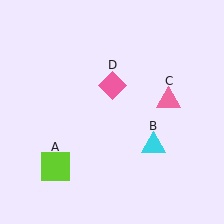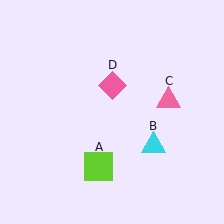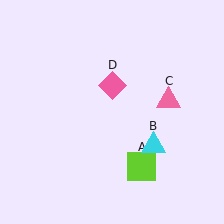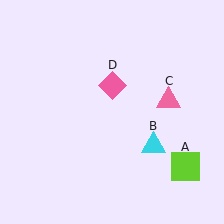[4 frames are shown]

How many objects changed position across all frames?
1 object changed position: lime square (object A).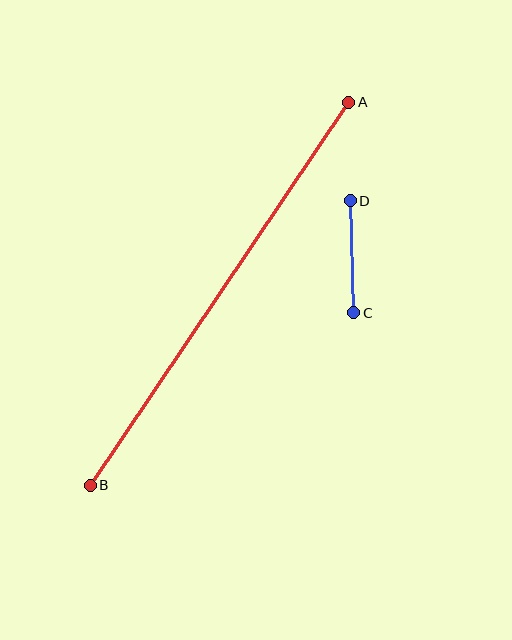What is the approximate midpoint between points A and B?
The midpoint is at approximately (219, 294) pixels.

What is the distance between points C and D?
The distance is approximately 112 pixels.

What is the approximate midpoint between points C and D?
The midpoint is at approximately (352, 257) pixels.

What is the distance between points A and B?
The distance is approximately 462 pixels.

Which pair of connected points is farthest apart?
Points A and B are farthest apart.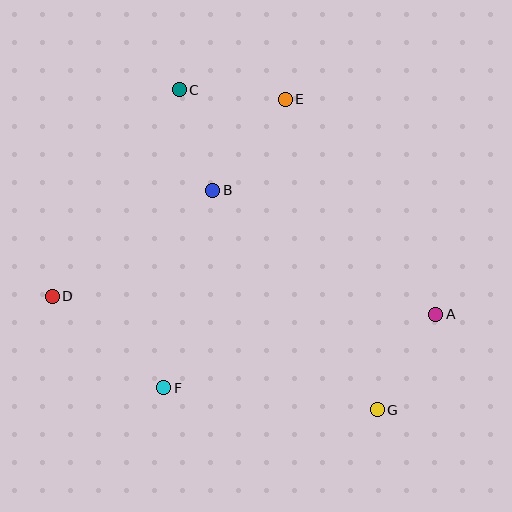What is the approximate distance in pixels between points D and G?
The distance between D and G is approximately 344 pixels.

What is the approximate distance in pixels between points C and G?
The distance between C and G is approximately 376 pixels.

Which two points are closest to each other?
Points B and C are closest to each other.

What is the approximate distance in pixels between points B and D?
The distance between B and D is approximately 192 pixels.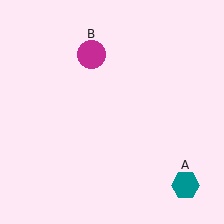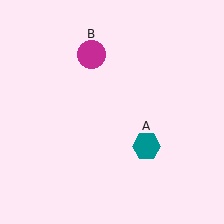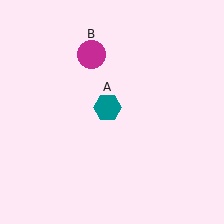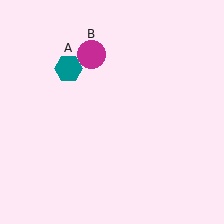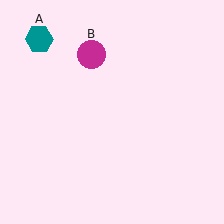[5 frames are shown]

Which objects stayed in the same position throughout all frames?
Magenta circle (object B) remained stationary.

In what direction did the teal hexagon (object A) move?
The teal hexagon (object A) moved up and to the left.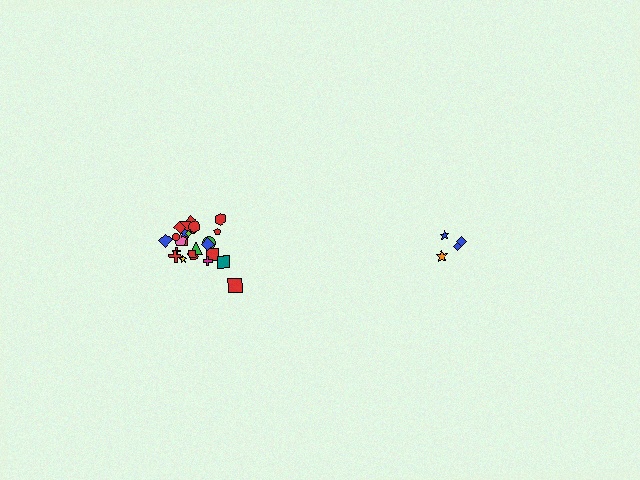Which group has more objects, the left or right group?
The left group.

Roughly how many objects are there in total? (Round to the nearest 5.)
Roughly 30 objects in total.